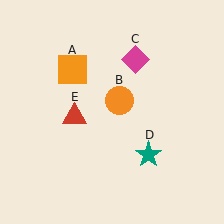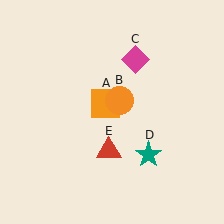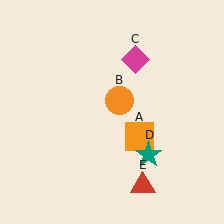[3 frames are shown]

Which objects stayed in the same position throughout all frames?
Orange circle (object B) and magenta diamond (object C) and teal star (object D) remained stationary.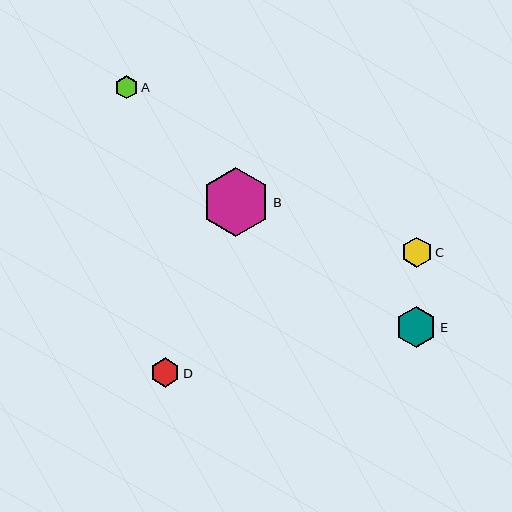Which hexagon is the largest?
Hexagon B is the largest with a size of approximately 69 pixels.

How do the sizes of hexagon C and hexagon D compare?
Hexagon C and hexagon D are approximately the same size.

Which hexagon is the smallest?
Hexagon A is the smallest with a size of approximately 23 pixels.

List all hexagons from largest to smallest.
From largest to smallest: B, E, C, D, A.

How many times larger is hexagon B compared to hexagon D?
Hexagon B is approximately 2.3 times the size of hexagon D.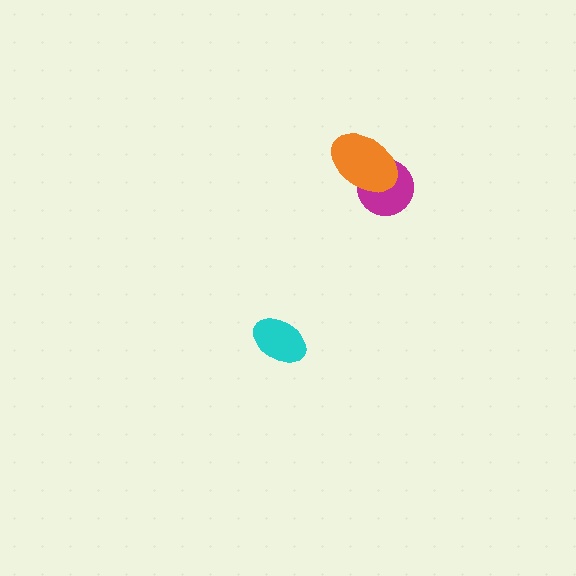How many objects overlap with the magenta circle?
1 object overlaps with the magenta circle.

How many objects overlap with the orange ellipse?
1 object overlaps with the orange ellipse.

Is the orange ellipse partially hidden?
No, no other shape covers it.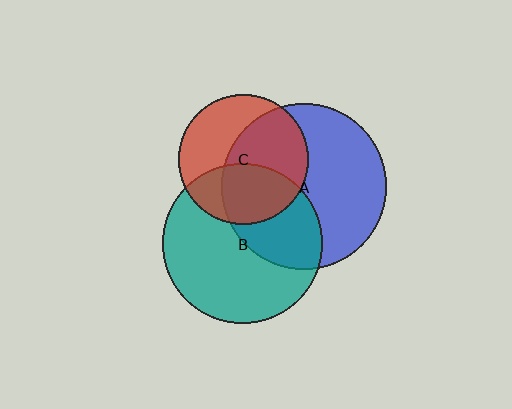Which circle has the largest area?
Circle A (blue).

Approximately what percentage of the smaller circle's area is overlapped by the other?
Approximately 40%.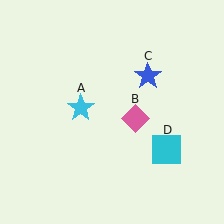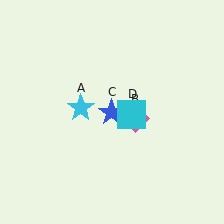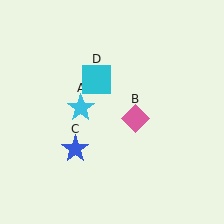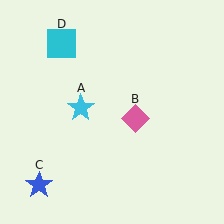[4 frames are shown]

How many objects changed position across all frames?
2 objects changed position: blue star (object C), cyan square (object D).